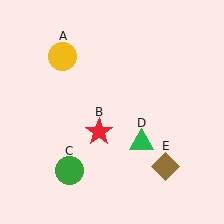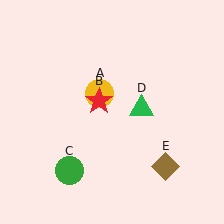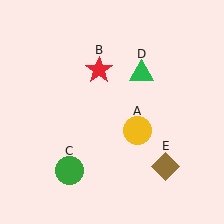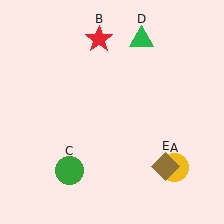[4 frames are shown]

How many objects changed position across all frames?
3 objects changed position: yellow circle (object A), red star (object B), green triangle (object D).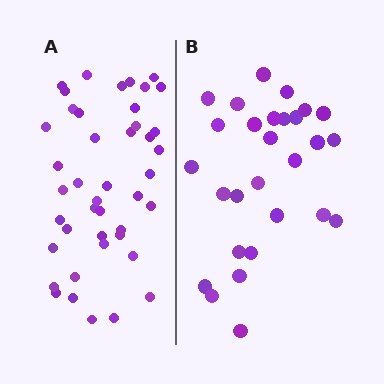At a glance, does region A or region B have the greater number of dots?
Region A (the left region) has more dots.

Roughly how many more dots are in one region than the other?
Region A has approximately 15 more dots than region B.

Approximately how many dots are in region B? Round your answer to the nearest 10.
About 30 dots. (The exact count is 28, which rounds to 30.)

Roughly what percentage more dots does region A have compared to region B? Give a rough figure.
About 55% more.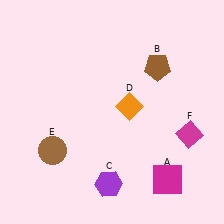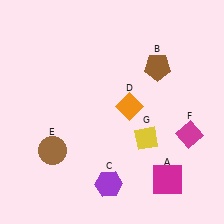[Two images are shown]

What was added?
A yellow diamond (G) was added in Image 2.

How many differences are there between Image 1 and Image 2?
There is 1 difference between the two images.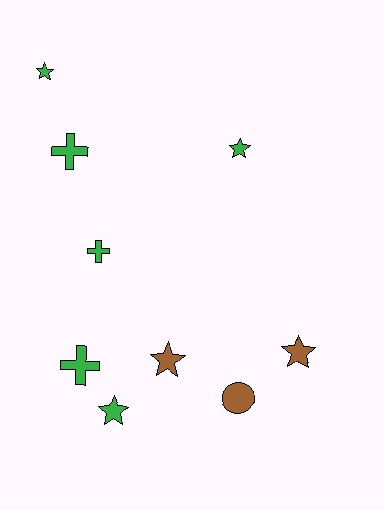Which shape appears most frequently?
Star, with 5 objects.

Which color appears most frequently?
Green, with 6 objects.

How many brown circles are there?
There is 1 brown circle.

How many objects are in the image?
There are 9 objects.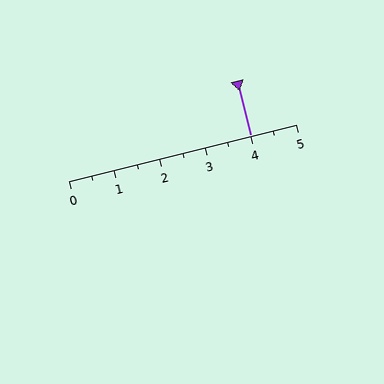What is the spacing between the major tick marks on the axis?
The major ticks are spaced 1 apart.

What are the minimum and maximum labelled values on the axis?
The axis runs from 0 to 5.